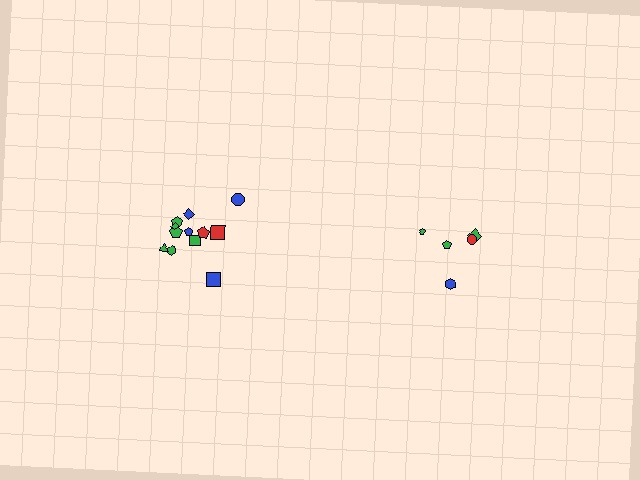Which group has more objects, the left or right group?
The left group.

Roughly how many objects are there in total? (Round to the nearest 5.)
Roughly 15 objects in total.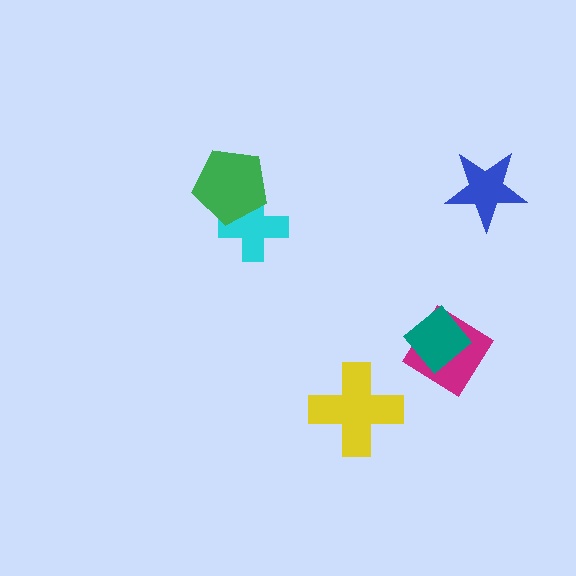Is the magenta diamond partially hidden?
Yes, it is partially covered by another shape.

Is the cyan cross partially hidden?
Yes, it is partially covered by another shape.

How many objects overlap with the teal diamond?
1 object overlaps with the teal diamond.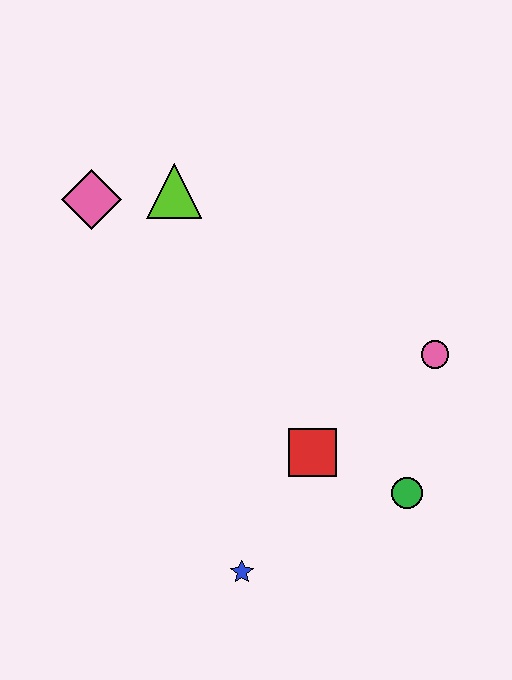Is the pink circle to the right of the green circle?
Yes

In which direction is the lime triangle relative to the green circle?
The lime triangle is above the green circle.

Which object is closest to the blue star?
The red square is closest to the blue star.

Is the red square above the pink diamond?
No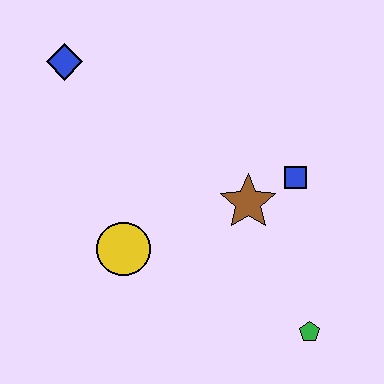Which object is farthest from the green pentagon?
The blue diamond is farthest from the green pentagon.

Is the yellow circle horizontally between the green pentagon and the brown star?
No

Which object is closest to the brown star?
The blue square is closest to the brown star.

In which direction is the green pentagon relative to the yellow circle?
The green pentagon is to the right of the yellow circle.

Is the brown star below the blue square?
Yes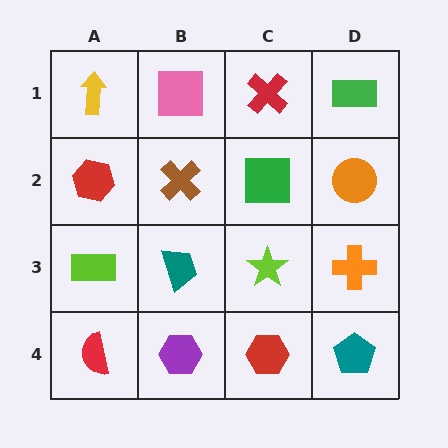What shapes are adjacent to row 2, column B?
A pink square (row 1, column B), a teal trapezoid (row 3, column B), a red hexagon (row 2, column A), a green square (row 2, column C).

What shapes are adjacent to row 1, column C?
A green square (row 2, column C), a pink square (row 1, column B), a green rectangle (row 1, column D).